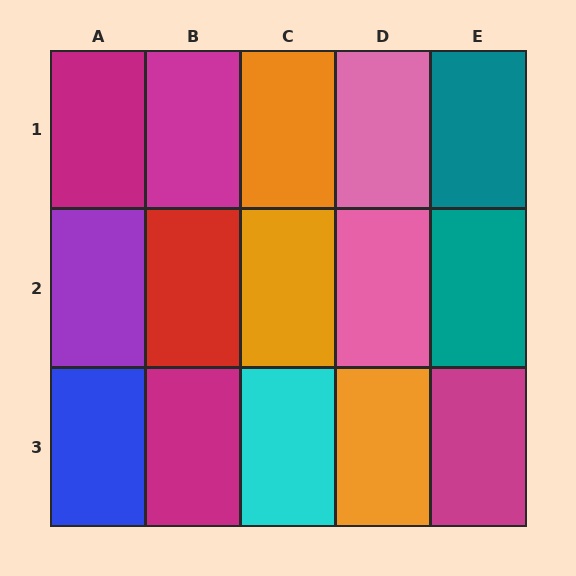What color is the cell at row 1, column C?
Orange.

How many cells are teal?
2 cells are teal.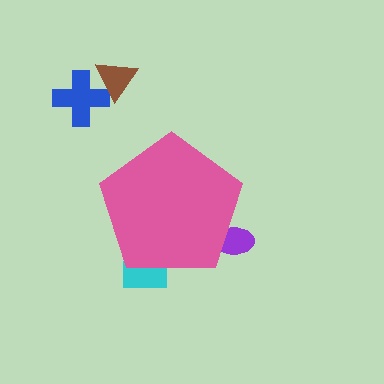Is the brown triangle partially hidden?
No, the brown triangle is fully visible.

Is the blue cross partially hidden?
No, the blue cross is fully visible.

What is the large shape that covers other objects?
A pink pentagon.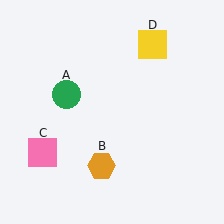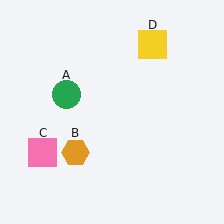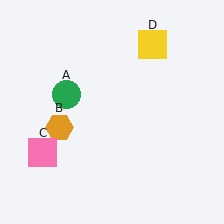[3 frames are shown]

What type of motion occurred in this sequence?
The orange hexagon (object B) rotated clockwise around the center of the scene.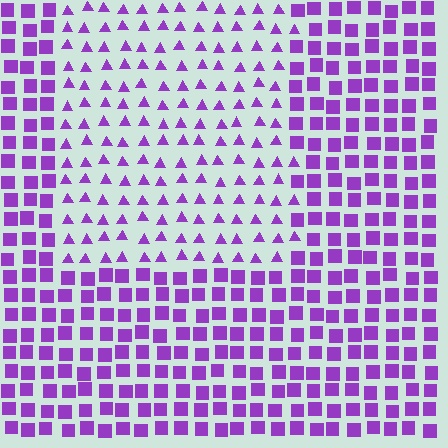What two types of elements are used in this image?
The image uses triangles inside the rectangle region and squares outside it.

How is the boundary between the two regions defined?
The boundary is defined by a change in element shape: triangles inside vs. squares outside. All elements share the same color and spacing.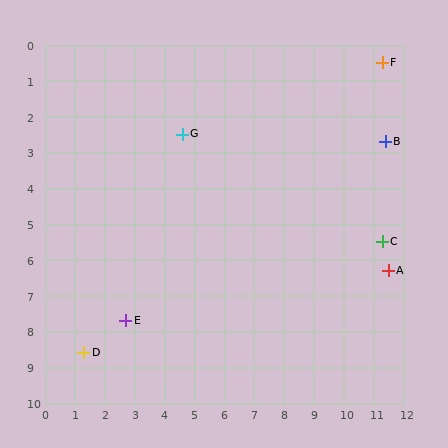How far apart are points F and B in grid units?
Points F and B are about 2.2 grid units apart.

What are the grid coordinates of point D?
Point D is at approximately (1.3, 8.6).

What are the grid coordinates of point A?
Point A is at approximately (11.5, 6.3).